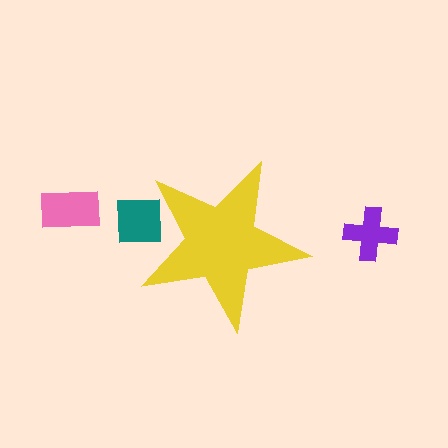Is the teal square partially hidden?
Yes, the teal square is partially hidden behind the yellow star.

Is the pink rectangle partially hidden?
No, the pink rectangle is fully visible.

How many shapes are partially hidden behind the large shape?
1 shape is partially hidden.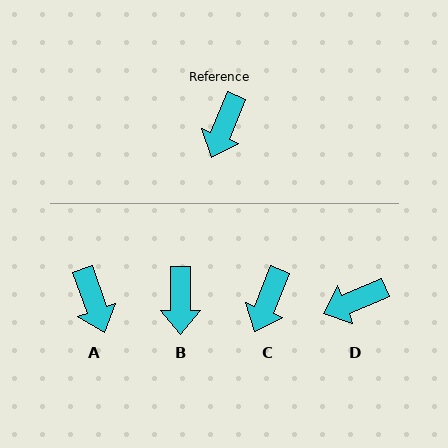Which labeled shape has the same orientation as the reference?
C.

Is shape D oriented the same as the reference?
No, it is off by about 45 degrees.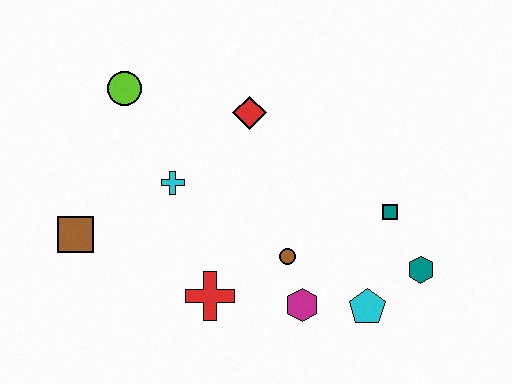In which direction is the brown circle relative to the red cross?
The brown circle is to the right of the red cross.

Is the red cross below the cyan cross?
Yes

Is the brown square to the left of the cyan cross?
Yes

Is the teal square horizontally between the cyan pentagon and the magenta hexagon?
No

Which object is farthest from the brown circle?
The lime circle is farthest from the brown circle.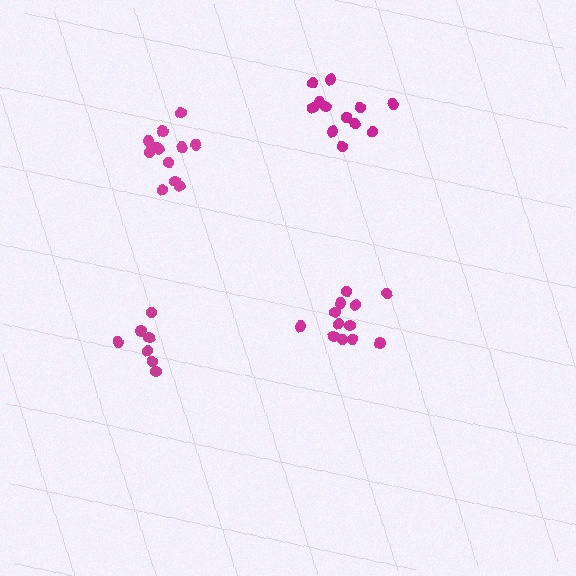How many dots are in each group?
Group 1: 12 dots, Group 2: 12 dots, Group 3: 7 dots, Group 4: 12 dots (43 total).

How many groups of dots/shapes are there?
There are 4 groups.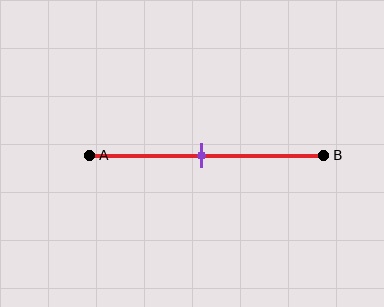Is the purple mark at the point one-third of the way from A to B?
No, the mark is at about 50% from A, not at the 33% one-third point.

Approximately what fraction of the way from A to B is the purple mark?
The purple mark is approximately 50% of the way from A to B.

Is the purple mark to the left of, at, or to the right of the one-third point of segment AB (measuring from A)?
The purple mark is to the right of the one-third point of segment AB.